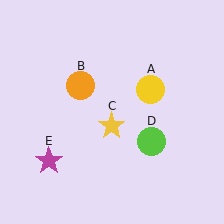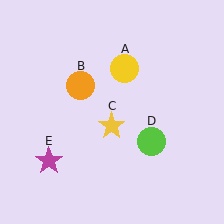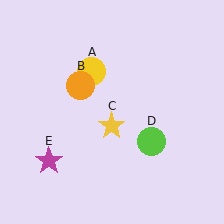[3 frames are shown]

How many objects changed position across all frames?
1 object changed position: yellow circle (object A).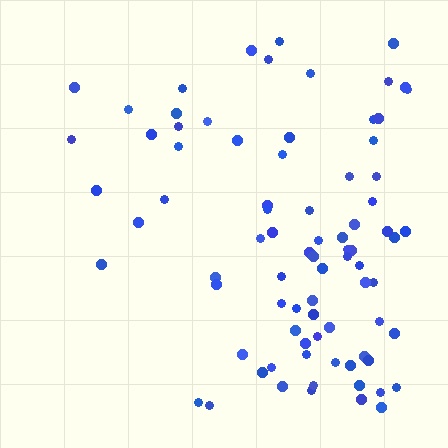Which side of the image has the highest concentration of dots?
The right.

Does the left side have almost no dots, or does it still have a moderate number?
Still a moderate number, just noticeably fewer than the right.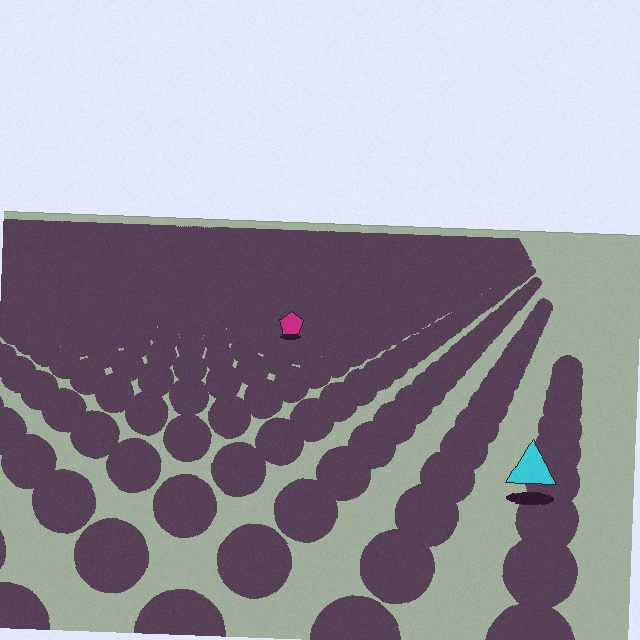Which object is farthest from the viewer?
The magenta pentagon is farthest from the viewer. It appears smaller and the ground texture around it is denser.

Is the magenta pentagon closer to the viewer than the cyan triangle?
No. The cyan triangle is closer — you can tell from the texture gradient: the ground texture is coarser near it.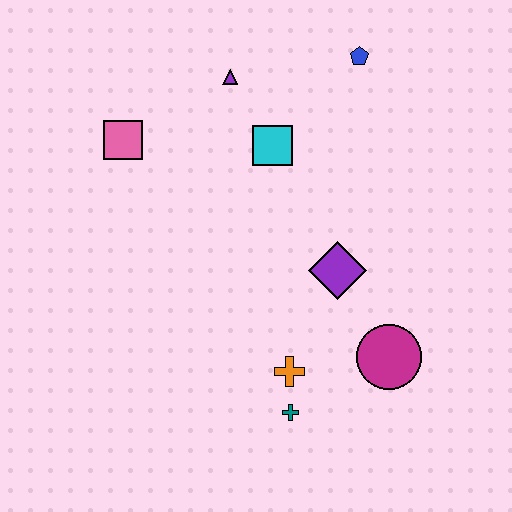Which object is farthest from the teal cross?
The blue pentagon is farthest from the teal cross.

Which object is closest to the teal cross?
The orange cross is closest to the teal cross.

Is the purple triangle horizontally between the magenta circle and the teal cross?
No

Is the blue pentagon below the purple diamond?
No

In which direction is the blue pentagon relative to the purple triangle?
The blue pentagon is to the right of the purple triangle.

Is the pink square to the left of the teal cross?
Yes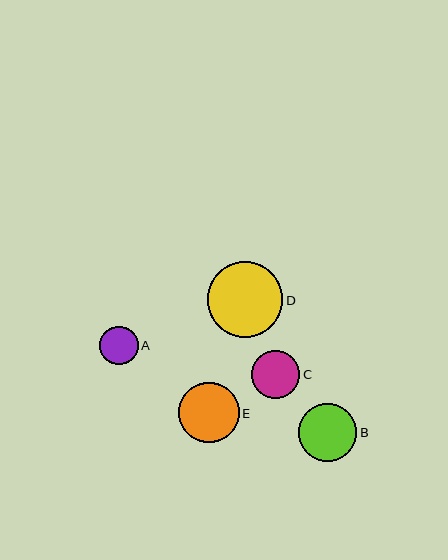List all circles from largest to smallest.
From largest to smallest: D, E, B, C, A.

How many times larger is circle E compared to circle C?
Circle E is approximately 1.3 times the size of circle C.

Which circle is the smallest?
Circle A is the smallest with a size of approximately 38 pixels.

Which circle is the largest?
Circle D is the largest with a size of approximately 75 pixels.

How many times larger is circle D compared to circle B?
Circle D is approximately 1.3 times the size of circle B.